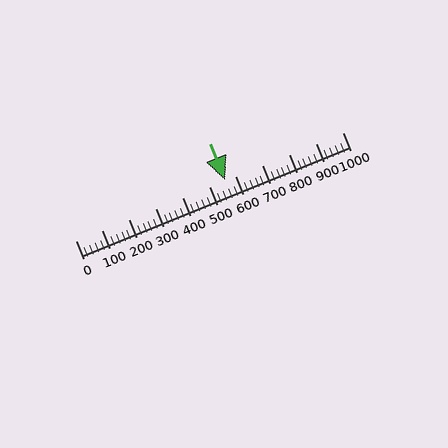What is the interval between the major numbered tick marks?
The major tick marks are spaced 100 units apart.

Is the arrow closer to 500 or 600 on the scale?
The arrow is closer to 600.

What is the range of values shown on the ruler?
The ruler shows values from 0 to 1000.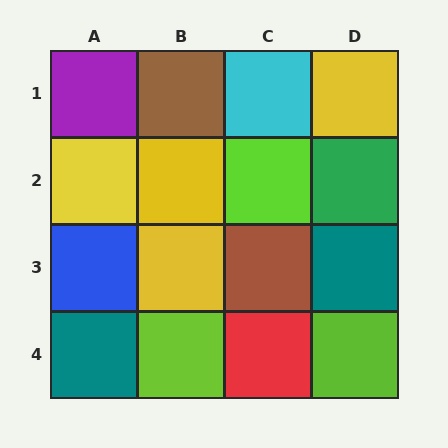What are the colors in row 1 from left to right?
Purple, brown, cyan, yellow.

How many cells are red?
1 cell is red.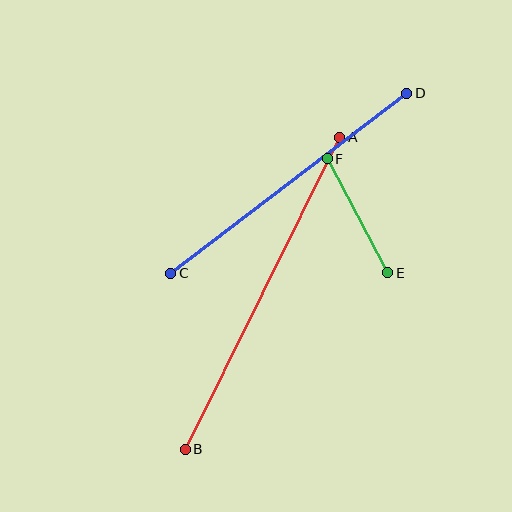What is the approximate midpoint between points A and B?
The midpoint is at approximately (262, 293) pixels.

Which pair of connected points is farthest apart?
Points A and B are farthest apart.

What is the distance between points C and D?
The distance is approximately 297 pixels.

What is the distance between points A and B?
The distance is approximately 348 pixels.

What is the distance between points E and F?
The distance is approximately 129 pixels.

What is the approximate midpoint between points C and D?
The midpoint is at approximately (289, 183) pixels.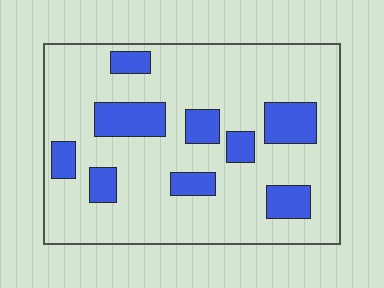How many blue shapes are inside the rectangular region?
9.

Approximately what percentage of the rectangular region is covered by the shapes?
Approximately 20%.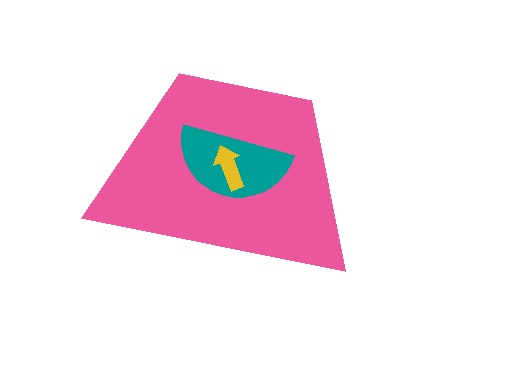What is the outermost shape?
The pink trapezoid.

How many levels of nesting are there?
3.